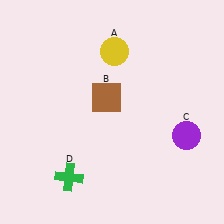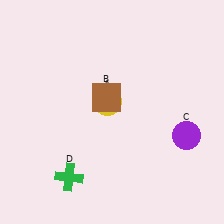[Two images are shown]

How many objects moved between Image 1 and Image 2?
1 object moved between the two images.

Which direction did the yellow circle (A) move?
The yellow circle (A) moved down.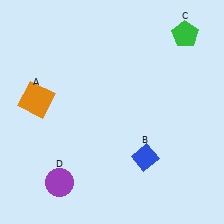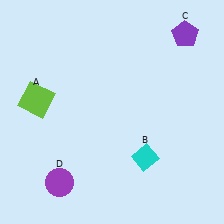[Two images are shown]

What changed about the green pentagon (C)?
In Image 1, C is green. In Image 2, it changed to purple.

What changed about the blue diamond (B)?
In Image 1, B is blue. In Image 2, it changed to cyan.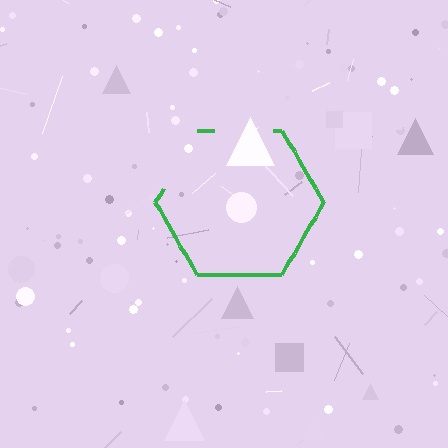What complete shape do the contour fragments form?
The contour fragments form a hexagon.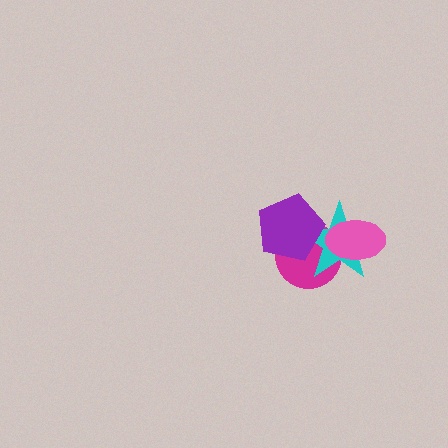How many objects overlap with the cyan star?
3 objects overlap with the cyan star.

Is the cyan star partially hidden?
Yes, it is partially covered by another shape.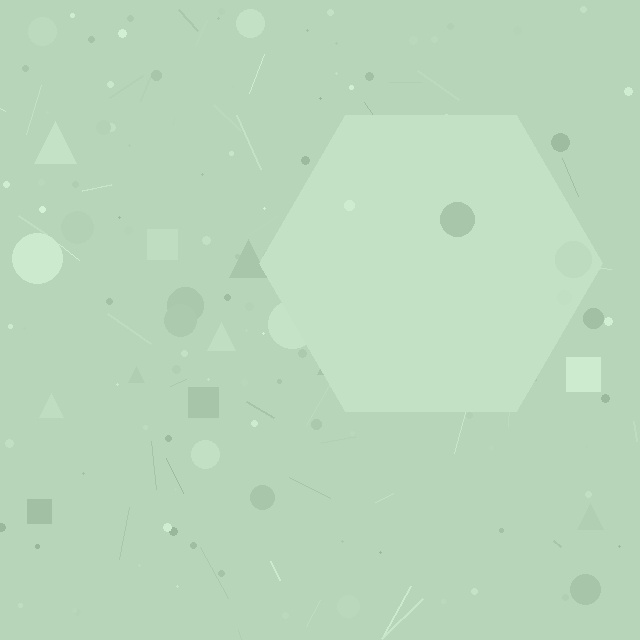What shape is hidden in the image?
A hexagon is hidden in the image.